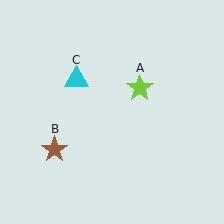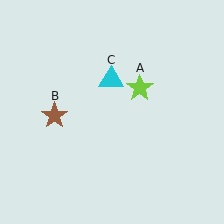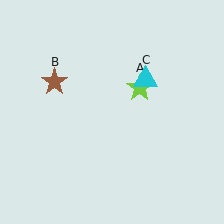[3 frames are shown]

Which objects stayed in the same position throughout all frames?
Lime star (object A) remained stationary.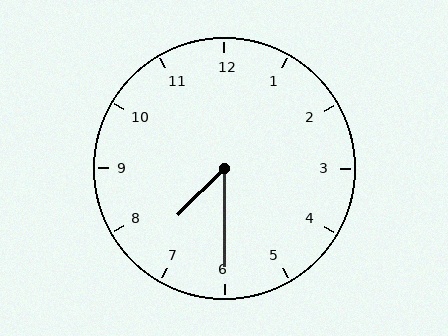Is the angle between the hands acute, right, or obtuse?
It is acute.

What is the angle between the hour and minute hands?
Approximately 45 degrees.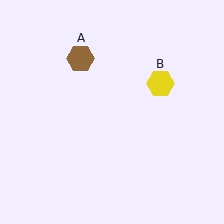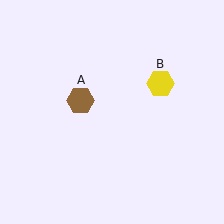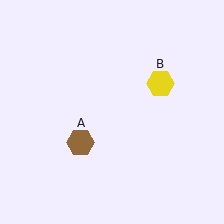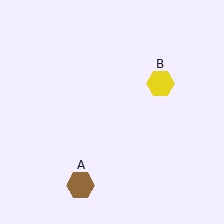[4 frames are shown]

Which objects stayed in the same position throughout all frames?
Yellow hexagon (object B) remained stationary.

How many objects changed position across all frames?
1 object changed position: brown hexagon (object A).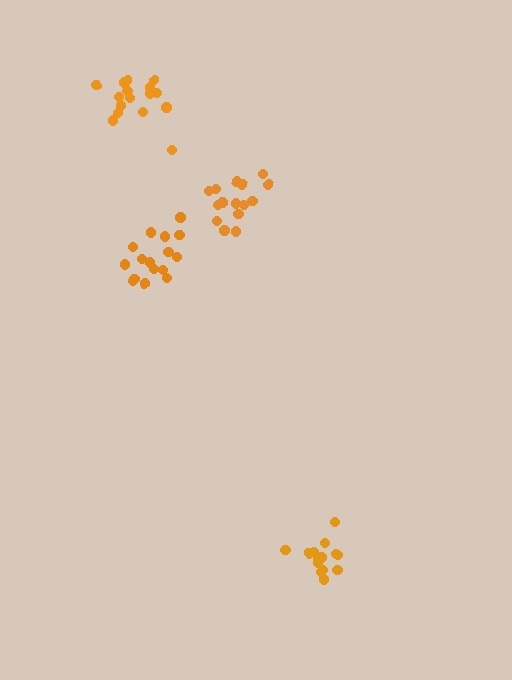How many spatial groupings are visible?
There are 4 spatial groupings.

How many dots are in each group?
Group 1: 15 dots, Group 2: 16 dots, Group 3: 16 dots, Group 4: 16 dots (63 total).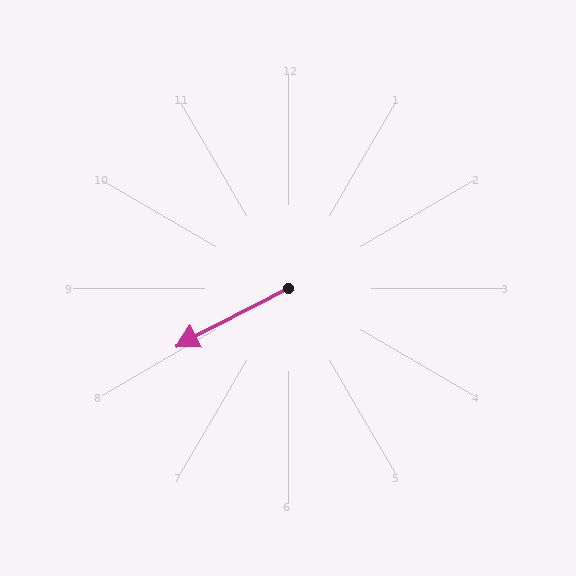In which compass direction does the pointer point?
Southwest.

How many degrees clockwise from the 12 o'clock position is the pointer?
Approximately 243 degrees.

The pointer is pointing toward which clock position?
Roughly 8 o'clock.